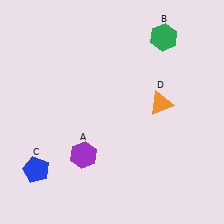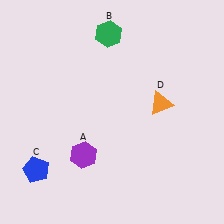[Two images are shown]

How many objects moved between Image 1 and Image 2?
1 object moved between the two images.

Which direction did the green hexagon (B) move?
The green hexagon (B) moved left.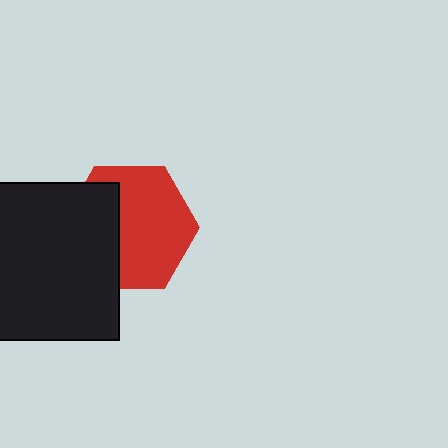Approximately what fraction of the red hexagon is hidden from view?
Roughly 37% of the red hexagon is hidden behind the black rectangle.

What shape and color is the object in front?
The object in front is a black rectangle.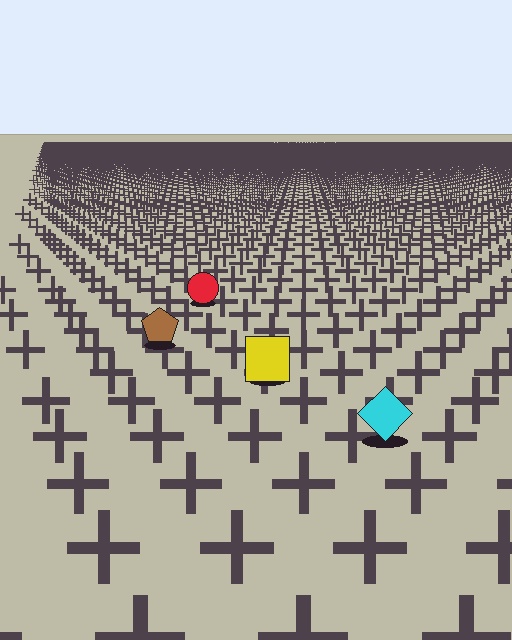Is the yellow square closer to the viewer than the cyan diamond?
No. The cyan diamond is closer — you can tell from the texture gradient: the ground texture is coarser near it.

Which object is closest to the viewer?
The cyan diamond is closest. The texture marks near it are larger and more spread out.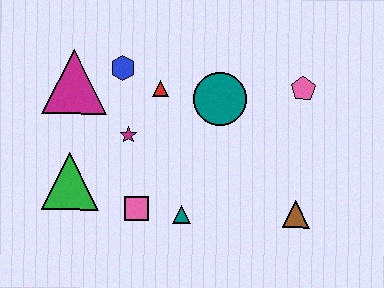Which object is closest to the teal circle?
The red triangle is closest to the teal circle.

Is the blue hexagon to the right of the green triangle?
Yes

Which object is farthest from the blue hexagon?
The brown triangle is farthest from the blue hexagon.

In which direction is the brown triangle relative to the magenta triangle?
The brown triangle is to the right of the magenta triangle.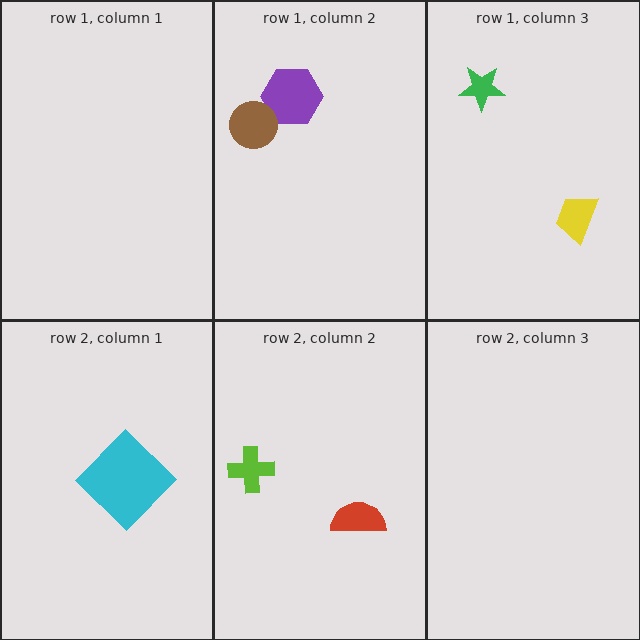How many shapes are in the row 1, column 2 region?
2.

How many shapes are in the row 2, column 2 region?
2.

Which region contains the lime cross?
The row 2, column 2 region.